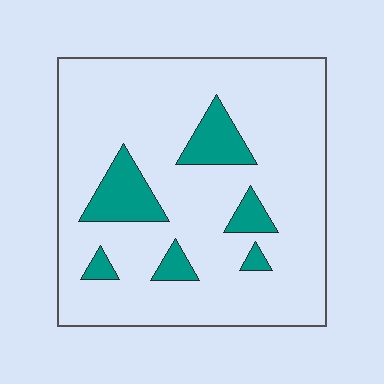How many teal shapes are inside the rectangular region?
6.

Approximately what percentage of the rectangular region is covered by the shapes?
Approximately 15%.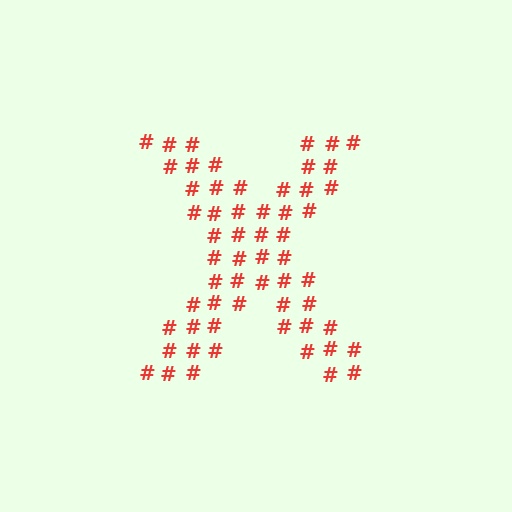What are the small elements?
The small elements are hash symbols.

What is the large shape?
The large shape is the letter X.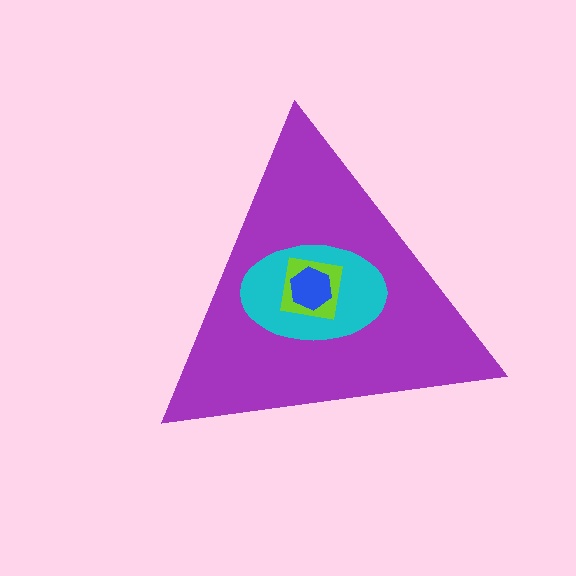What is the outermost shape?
The purple triangle.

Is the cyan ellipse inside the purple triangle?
Yes.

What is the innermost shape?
The blue hexagon.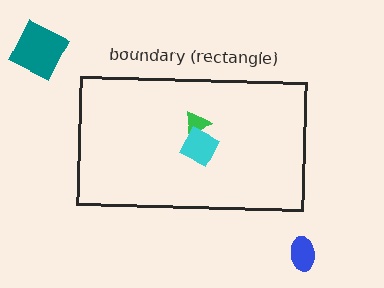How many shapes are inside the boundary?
2 inside, 2 outside.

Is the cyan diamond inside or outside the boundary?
Inside.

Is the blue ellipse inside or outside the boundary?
Outside.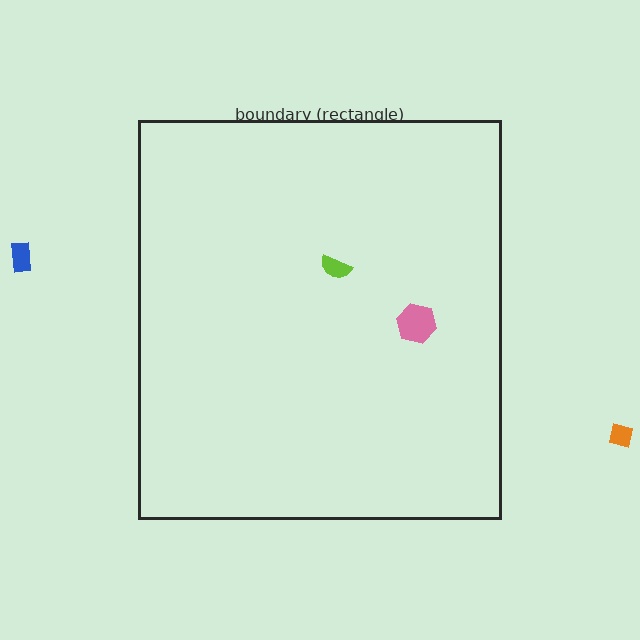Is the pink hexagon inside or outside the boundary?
Inside.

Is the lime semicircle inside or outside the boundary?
Inside.